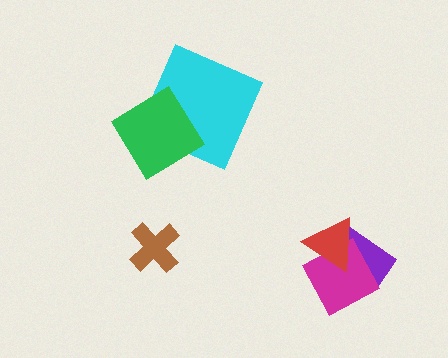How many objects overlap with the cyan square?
1 object overlaps with the cyan square.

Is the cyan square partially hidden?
Yes, it is partially covered by another shape.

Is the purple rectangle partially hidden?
Yes, it is partially covered by another shape.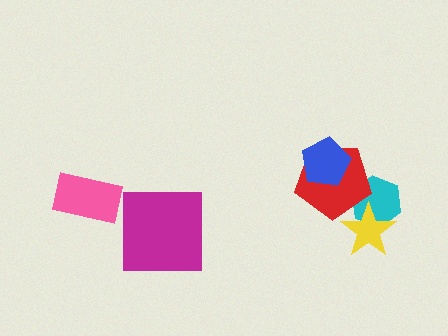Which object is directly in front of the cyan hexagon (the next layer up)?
The red pentagon is directly in front of the cyan hexagon.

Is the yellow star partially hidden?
No, no other shape covers it.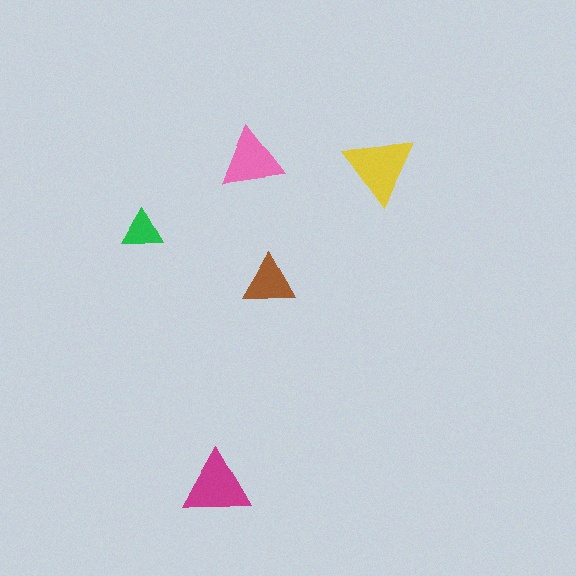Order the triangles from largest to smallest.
the yellow one, the magenta one, the pink one, the brown one, the green one.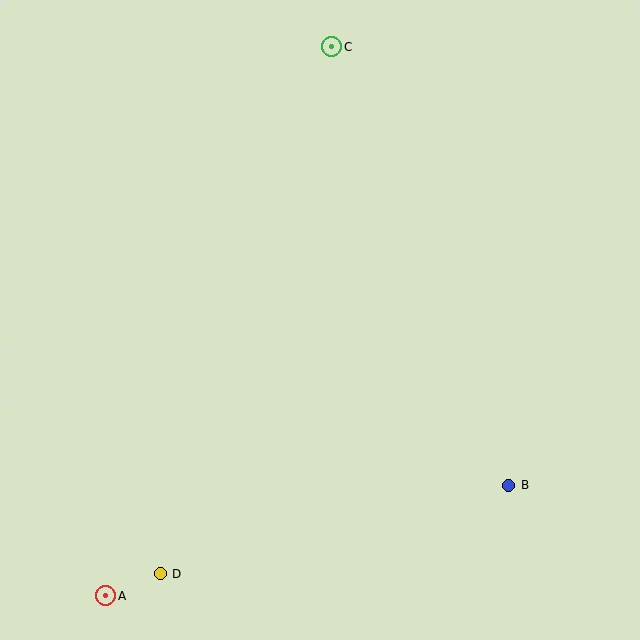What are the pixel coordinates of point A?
Point A is at (106, 596).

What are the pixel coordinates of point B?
Point B is at (509, 485).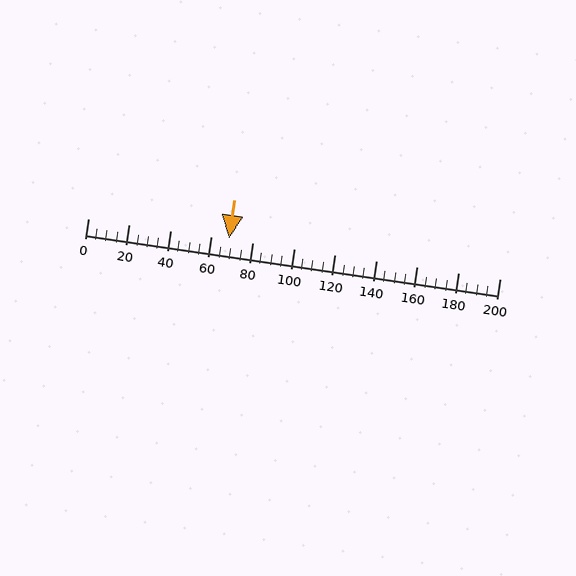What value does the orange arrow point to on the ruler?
The orange arrow points to approximately 68.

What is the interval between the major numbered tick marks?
The major tick marks are spaced 20 units apart.